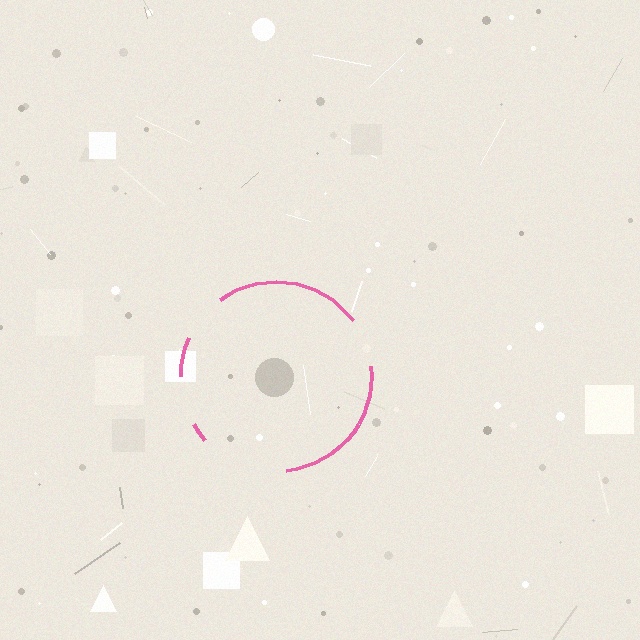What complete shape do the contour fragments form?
The contour fragments form a circle.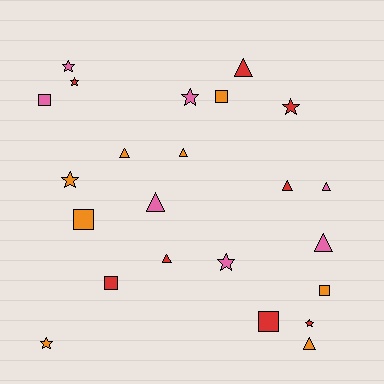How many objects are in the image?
There are 23 objects.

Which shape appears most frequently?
Triangle, with 9 objects.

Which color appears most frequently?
Orange, with 8 objects.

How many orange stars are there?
There are 2 orange stars.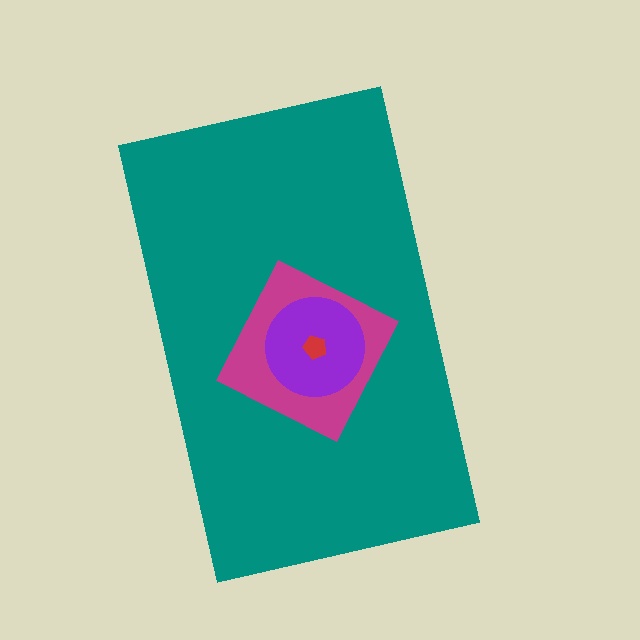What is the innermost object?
The red pentagon.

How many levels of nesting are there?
4.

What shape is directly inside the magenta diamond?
The purple circle.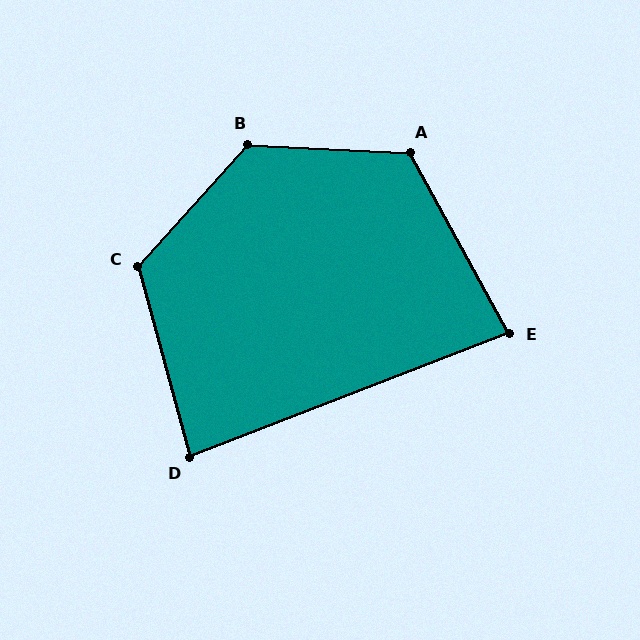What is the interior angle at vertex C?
Approximately 123 degrees (obtuse).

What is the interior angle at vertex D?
Approximately 84 degrees (acute).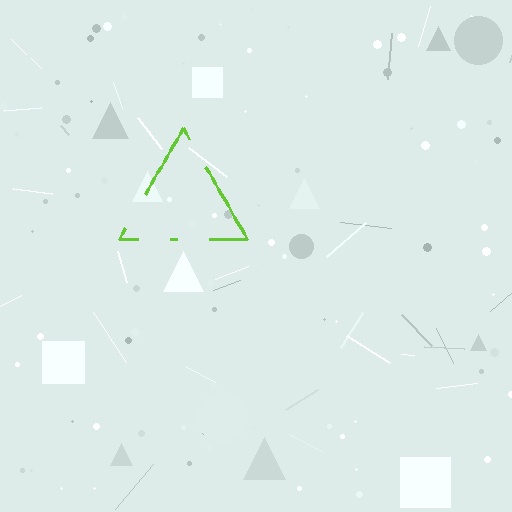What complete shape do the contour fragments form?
The contour fragments form a triangle.